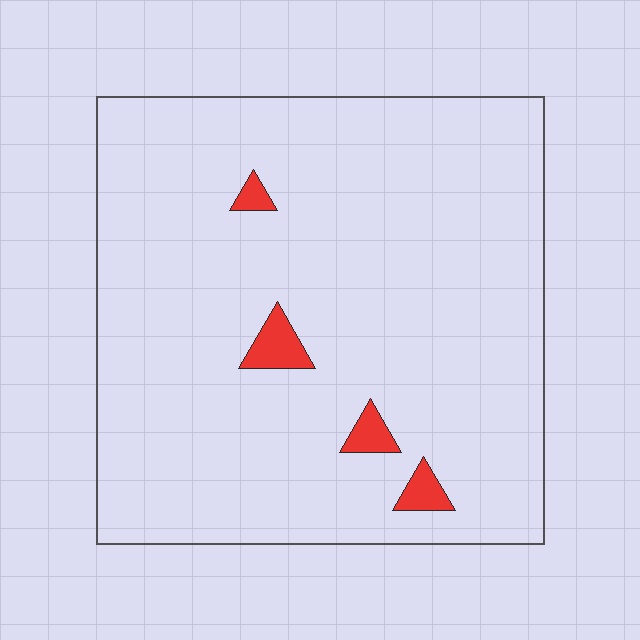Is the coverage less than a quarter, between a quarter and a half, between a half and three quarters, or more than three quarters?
Less than a quarter.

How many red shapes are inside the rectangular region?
4.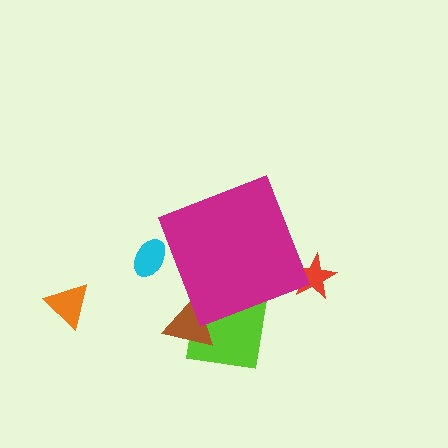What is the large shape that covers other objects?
A magenta diamond.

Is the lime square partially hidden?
Yes, the lime square is partially hidden behind the magenta diamond.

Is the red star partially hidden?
Yes, the red star is partially hidden behind the magenta diamond.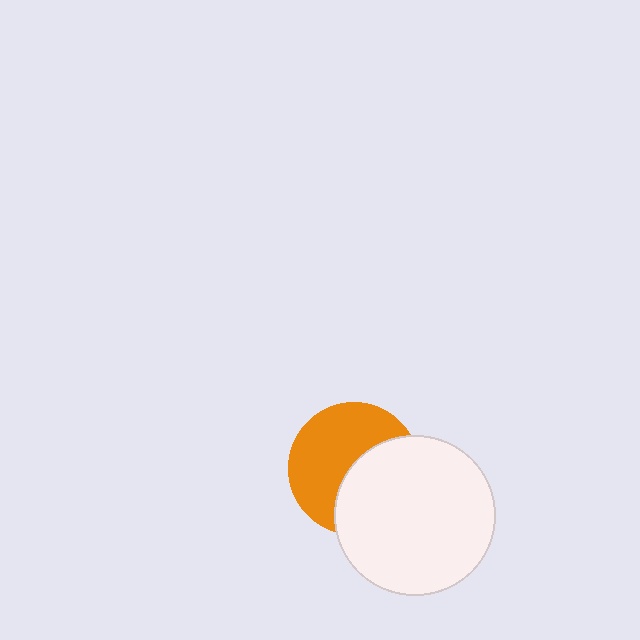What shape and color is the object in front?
The object in front is a white circle.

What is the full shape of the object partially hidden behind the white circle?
The partially hidden object is an orange circle.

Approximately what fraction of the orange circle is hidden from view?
Roughly 45% of the orange circle is hidden behind the white circle.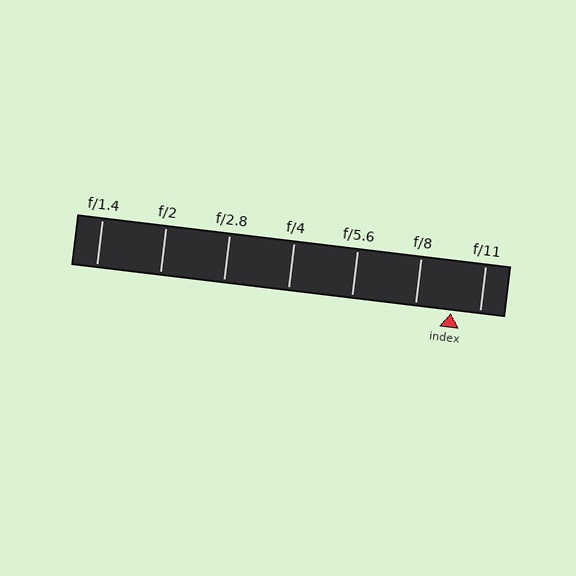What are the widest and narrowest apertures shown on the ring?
The widest aperture shown is f/1.4 and the narrowest is f/11.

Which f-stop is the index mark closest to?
The index mark is closest to f/11.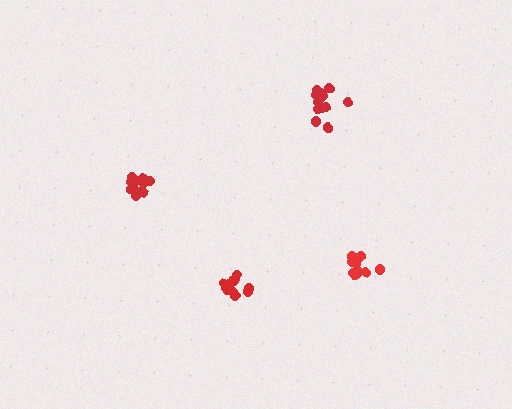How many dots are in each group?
Group 1: 12 dots, Group 2: 13 dots, Group 3: 11 dots, Group 4: 14 dots (50 total).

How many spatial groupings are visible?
There are 4 spatial groupings.